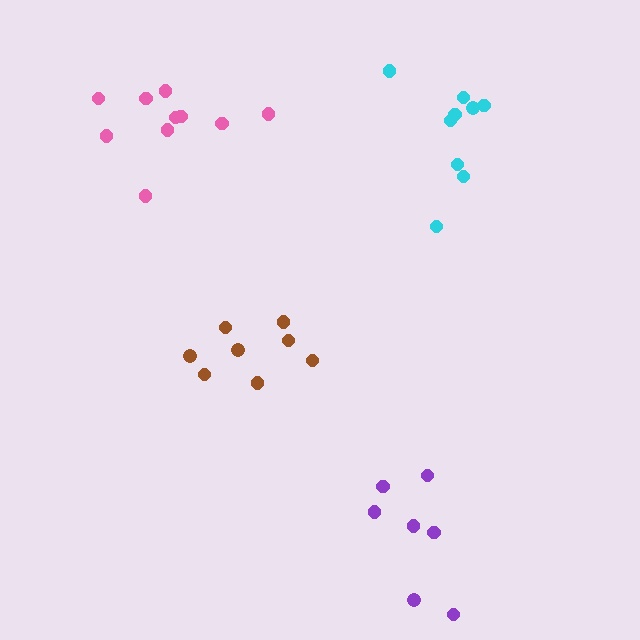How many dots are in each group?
Group 1: 8 dots, Group 2: 9 dots, Group 3: 7 dots, Group 4: 10 dots (34 total).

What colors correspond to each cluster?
The clusters are colored: brown, cyan, purple, pink.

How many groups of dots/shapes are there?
There are 4 groups.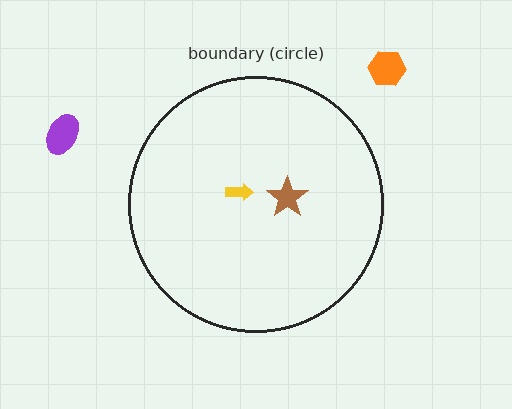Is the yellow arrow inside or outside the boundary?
Inside.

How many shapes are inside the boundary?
2 inside, 2 outside.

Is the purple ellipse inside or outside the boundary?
Outside.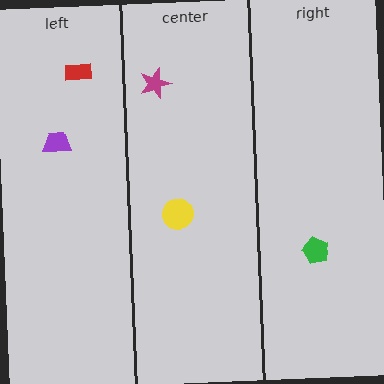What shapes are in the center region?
The magenta star, the yellow circle.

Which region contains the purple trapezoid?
The left region.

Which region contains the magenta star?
The center region.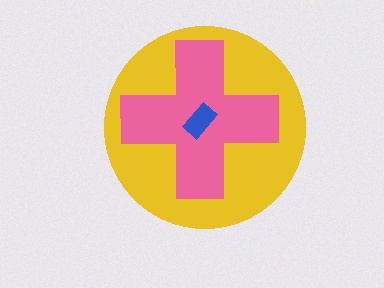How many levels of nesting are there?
3.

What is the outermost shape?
The yellow circle.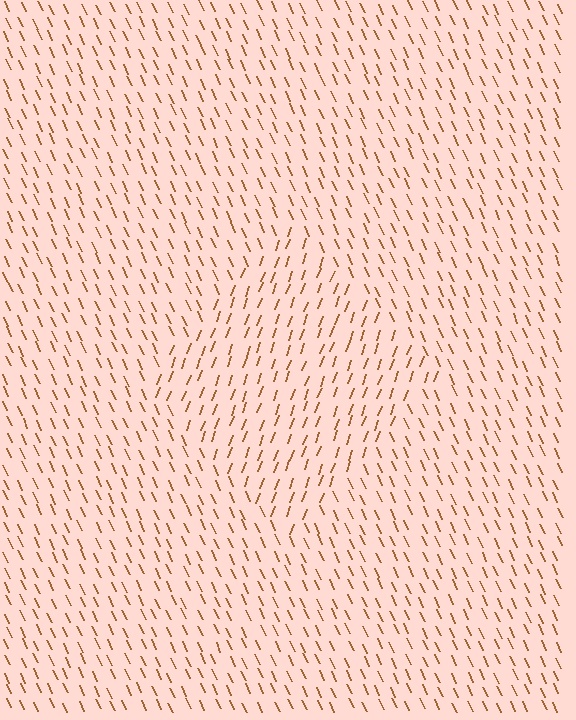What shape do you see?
I see a diamond.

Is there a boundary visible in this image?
Yes, there is a texture boundary formed by a change in line orientation.